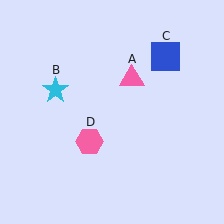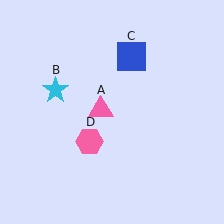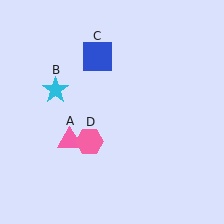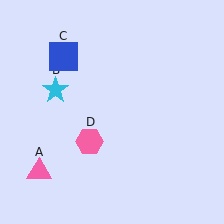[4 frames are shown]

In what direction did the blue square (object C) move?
The blue square (object C) moved left.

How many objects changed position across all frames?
2 objects changed position: pink triangle (object A), blue square (object C).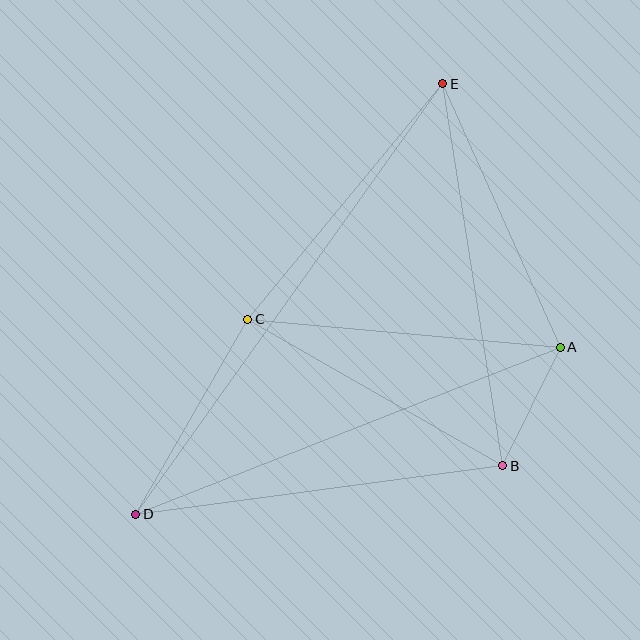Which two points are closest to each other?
Points A and B are closest to each other.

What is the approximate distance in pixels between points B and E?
The distance between B and E is approximately 387 pixels.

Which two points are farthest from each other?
Points D and E are farthest from each other.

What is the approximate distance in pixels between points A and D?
The distance between A and D is approximately 456 pixels.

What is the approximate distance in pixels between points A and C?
The distance between A and C is approximately 314 pixels.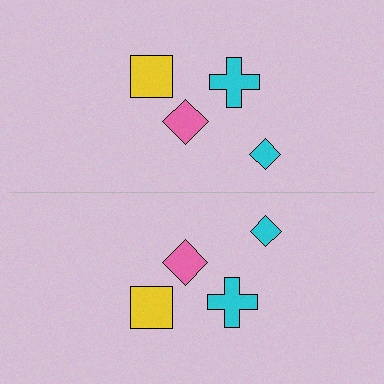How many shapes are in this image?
There are 8 shapes in this image.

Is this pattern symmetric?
Yes, this pattern has bilateral (reflection) symmetry.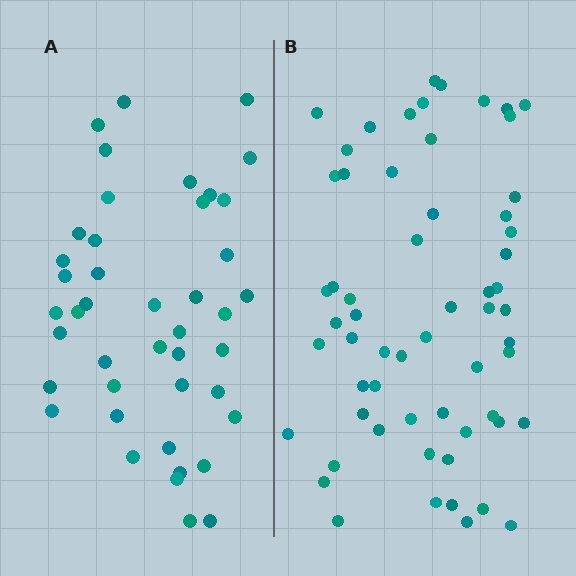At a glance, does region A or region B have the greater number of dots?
Region B (the right region) has more dots.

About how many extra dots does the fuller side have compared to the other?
Region B has approximately 15 more dots than region A.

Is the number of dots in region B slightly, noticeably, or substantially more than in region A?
Region B has noticeably more, but not dramatically so. The ratio is roughly 1.4 to 1.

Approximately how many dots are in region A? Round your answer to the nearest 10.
About 40 dots. (The exact count is 43, which rounds to 40.)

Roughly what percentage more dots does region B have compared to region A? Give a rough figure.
About 40% more.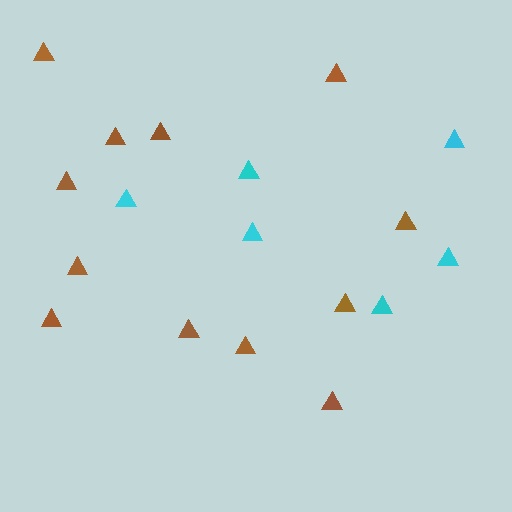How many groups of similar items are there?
There are 2 groups: one group of cyan triangles (6) and one group of brown triangles (12).